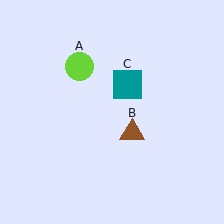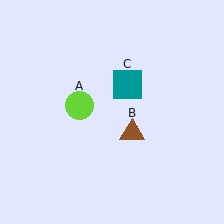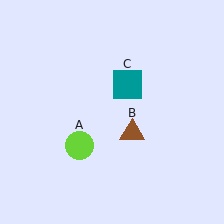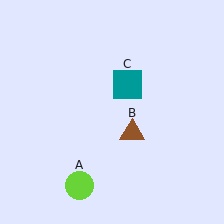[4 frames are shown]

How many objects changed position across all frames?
1 object changed position: lime circle (object A).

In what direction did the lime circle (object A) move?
The lime circle (object A) moved down.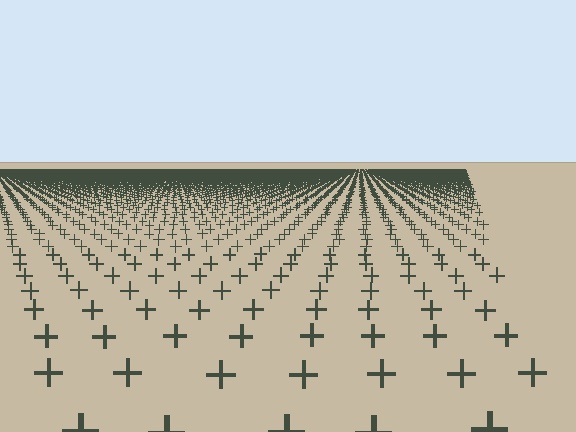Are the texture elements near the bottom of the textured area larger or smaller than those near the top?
Larger. Near the bottom, elements are closer to the viewer and appear at a bigger on-screen size.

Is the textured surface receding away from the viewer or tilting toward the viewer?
The surface is receding away from the viewer. Texture elements get smaller and denser toward the top.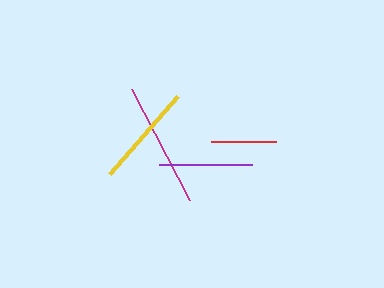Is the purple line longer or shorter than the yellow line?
The yellow line is longer than the purple line.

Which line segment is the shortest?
The red line is the shortest at approximately 65 pixels.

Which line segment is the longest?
The magenta line is the longest at approximately 125 pixels.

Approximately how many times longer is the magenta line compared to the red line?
The magenta line is approximately 1.9 times the length of the red line.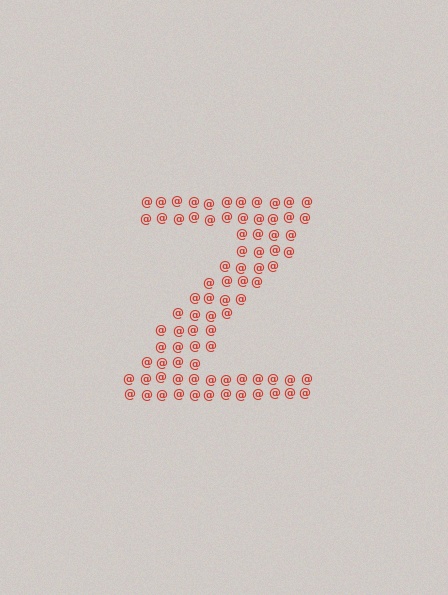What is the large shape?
The large shape is the letter Z.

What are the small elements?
The small elements are at signs.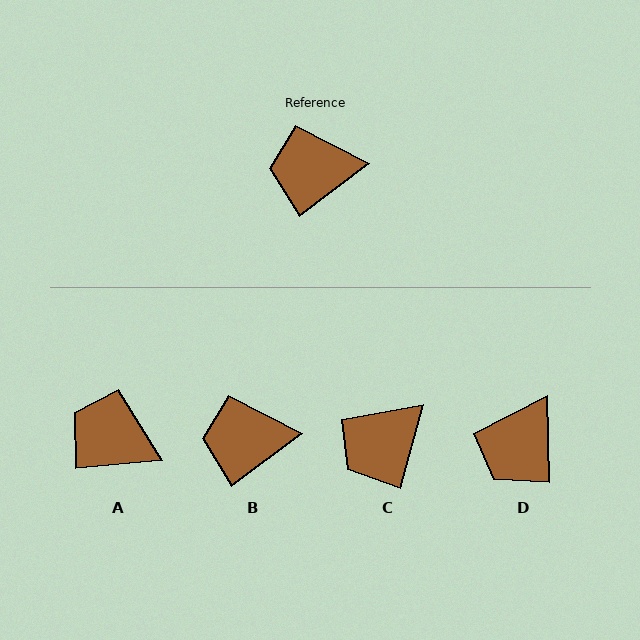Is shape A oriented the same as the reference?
No, it is off by about 31 degrees.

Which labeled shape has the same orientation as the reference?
B.